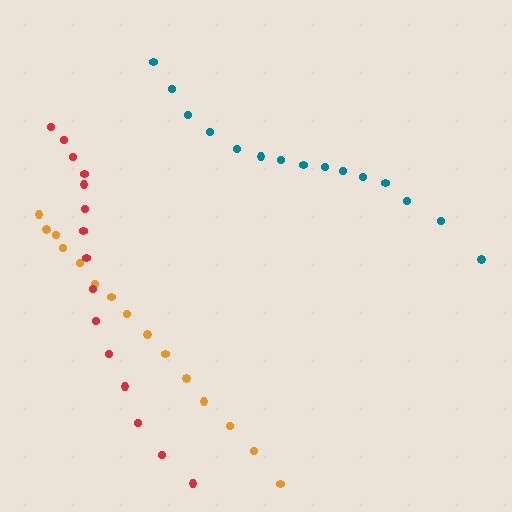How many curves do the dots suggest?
There are 3 distinct paths.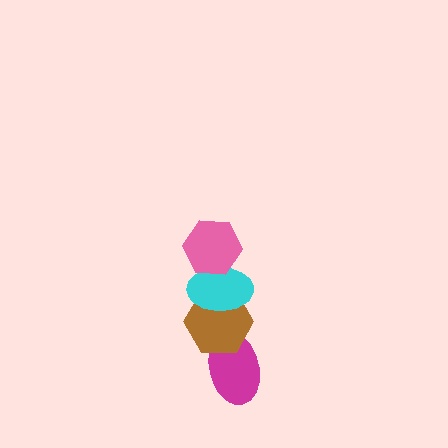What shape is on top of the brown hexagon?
The cyan ellipse is on top of the brown hexagon.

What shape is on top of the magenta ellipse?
The brown hexagon is on top of the magenta ellipse.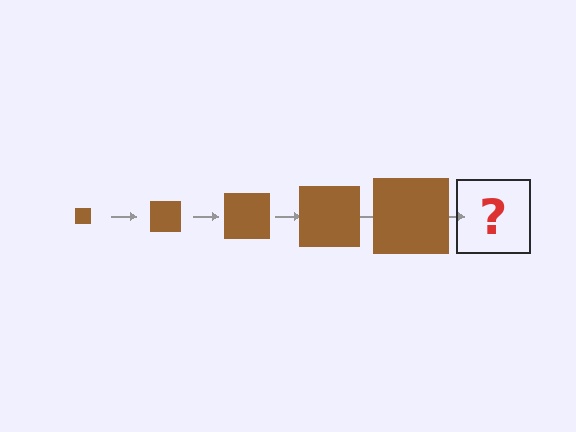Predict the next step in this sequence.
The next step is a brown square, larger than the previous one.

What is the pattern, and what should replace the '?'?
The pattern is that the square gets progressively larger each step. The '?' should be a brown square, larger than the previous one.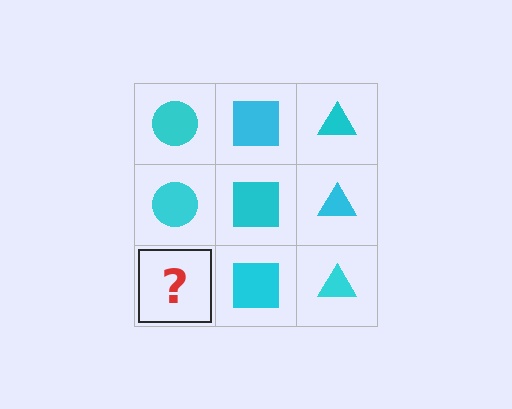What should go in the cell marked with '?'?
The missing cell should contain a cyan circle.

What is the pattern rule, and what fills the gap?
The rule is that each column has a consistent shape. The gap should be filled with a cyan circle.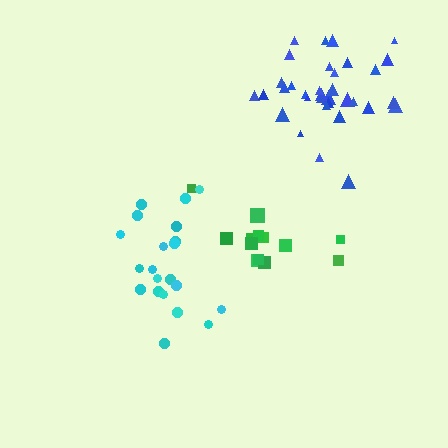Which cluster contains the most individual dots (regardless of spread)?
Blue (34).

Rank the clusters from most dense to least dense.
blue, cyan, green.